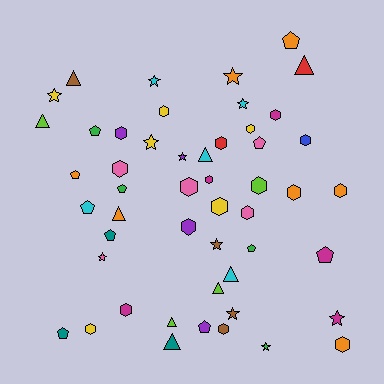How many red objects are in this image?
There are 2 red objects.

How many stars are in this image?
There are 11 stars.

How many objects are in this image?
There are 50 objects.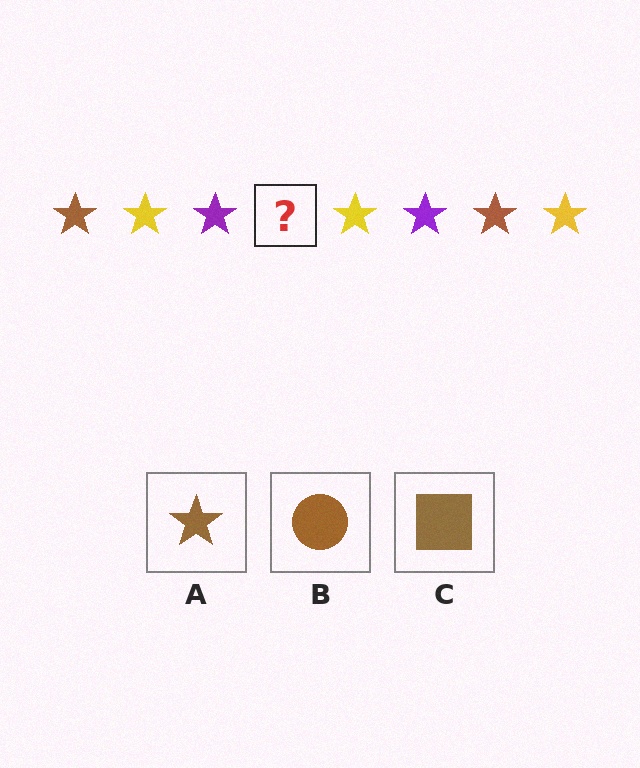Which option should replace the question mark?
Option A.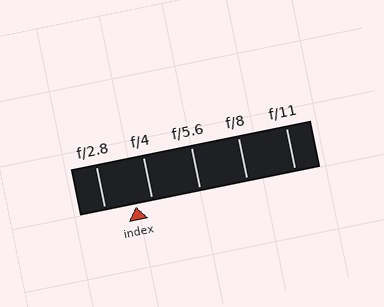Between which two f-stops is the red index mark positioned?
The index mark is between f/2.8 and f/4.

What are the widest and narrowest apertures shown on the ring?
The widest aperture shown is f/2.8 and the narrowest is f/11.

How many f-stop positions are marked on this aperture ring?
There are 5 f-stop positions marked.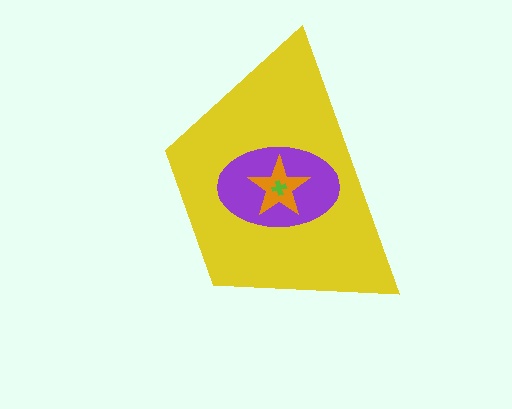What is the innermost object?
The lime cross.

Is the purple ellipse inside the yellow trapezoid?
Yes.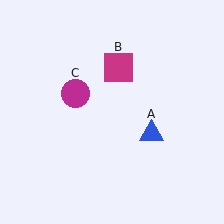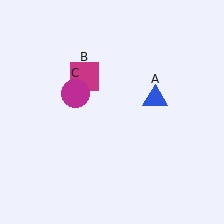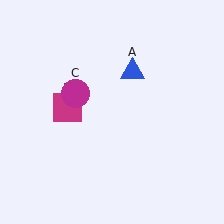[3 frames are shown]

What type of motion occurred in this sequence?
The blue triangle (object A), magenta square (object B) rotated counterclockwise around the center of the scene.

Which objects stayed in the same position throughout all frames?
Magenta circle (object C) remained stationary.